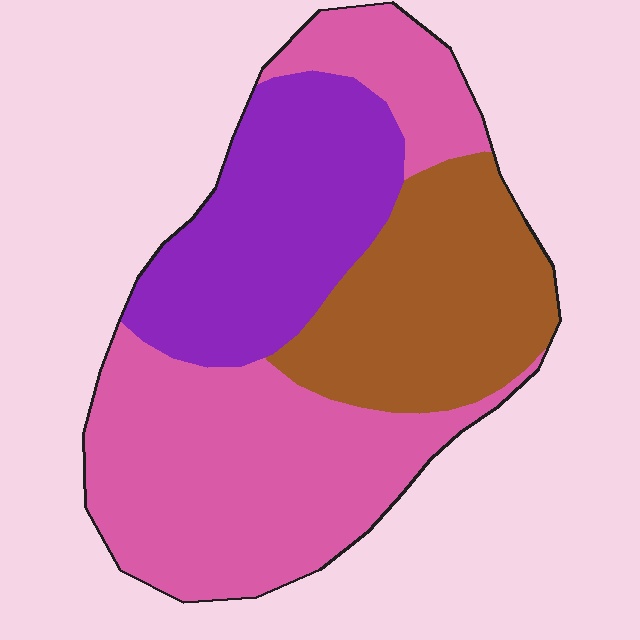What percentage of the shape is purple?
Purple takes up between a sixth and a third of the shape.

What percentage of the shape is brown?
Brown takes up about one quarter (1/4) of the shape.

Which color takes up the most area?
Pink, at roughly 45%.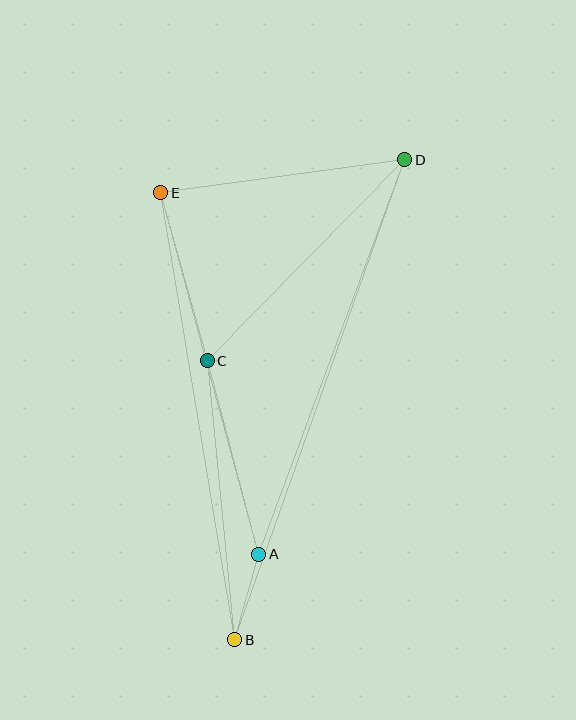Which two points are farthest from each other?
Points B and D are farthest from each other.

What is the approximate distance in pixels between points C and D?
The distance between C and D is approximately 282 pixels.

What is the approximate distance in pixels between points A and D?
The distance between A and D is approximately 421 pixels.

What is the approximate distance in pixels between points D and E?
The distance between D and E is approximately 246 pixels.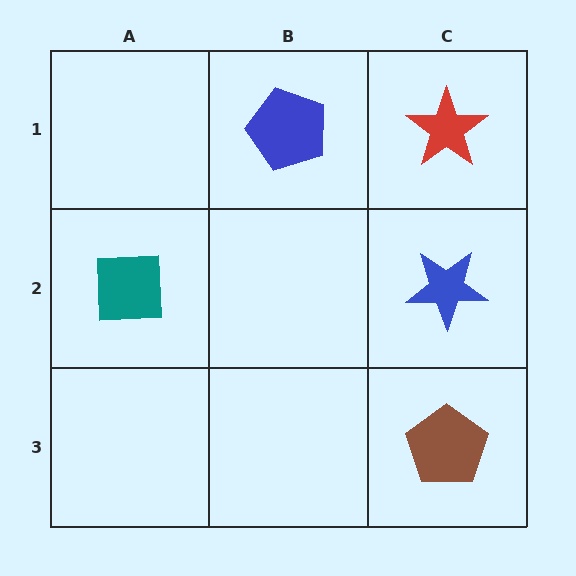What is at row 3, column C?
A brown pentagon.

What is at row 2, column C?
A blue star.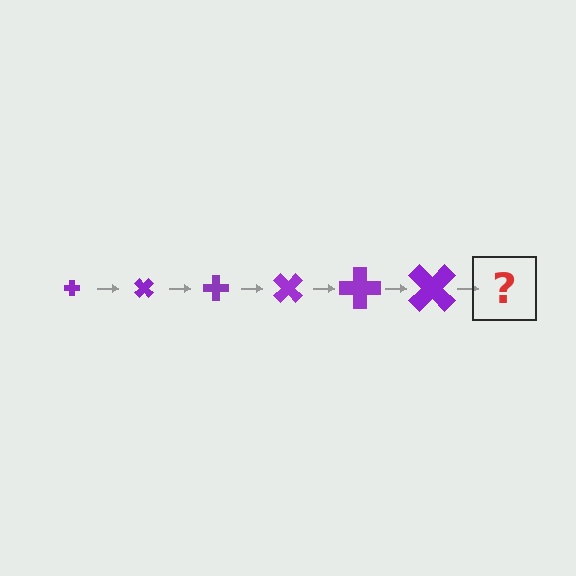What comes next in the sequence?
The next element should be a cross, larger than the previous one and rotated 270 degrees from the start.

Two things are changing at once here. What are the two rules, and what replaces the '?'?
The two rules are that the cross grows larger each step and it rotates 45 degrees each step. The '?' should be a cross, larger than the previous one and rotated 270 degrees from the start.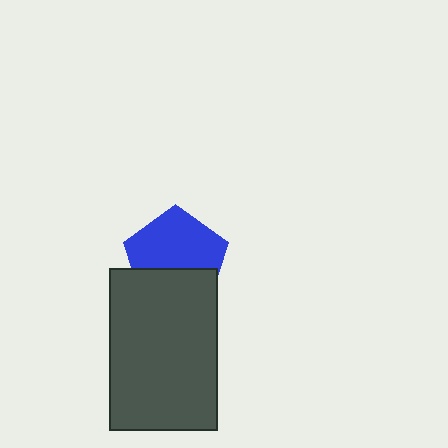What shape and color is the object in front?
The object in front is a dark gray rectangle.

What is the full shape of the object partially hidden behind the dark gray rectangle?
The partially hidden object is a blue pentagon.